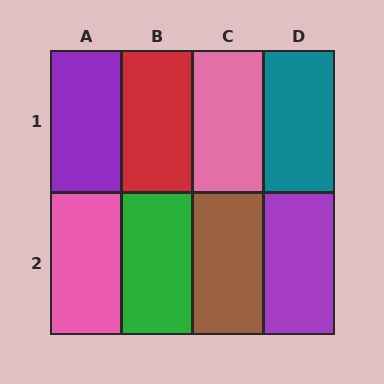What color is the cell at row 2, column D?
Purple.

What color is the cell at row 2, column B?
Green.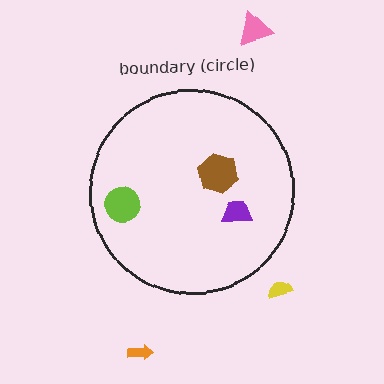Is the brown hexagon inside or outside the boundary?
Inside.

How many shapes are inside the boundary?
3 inside, 3 outside.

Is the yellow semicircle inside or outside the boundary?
Outside.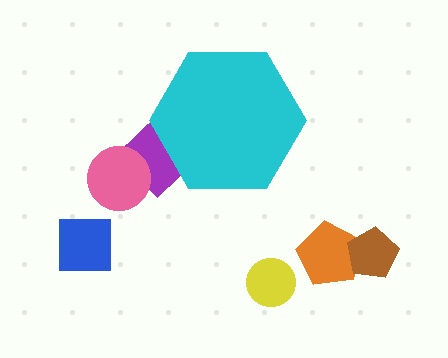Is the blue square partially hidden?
No, the blue square is fully visible.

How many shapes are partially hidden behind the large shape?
1 shape is partially hidden.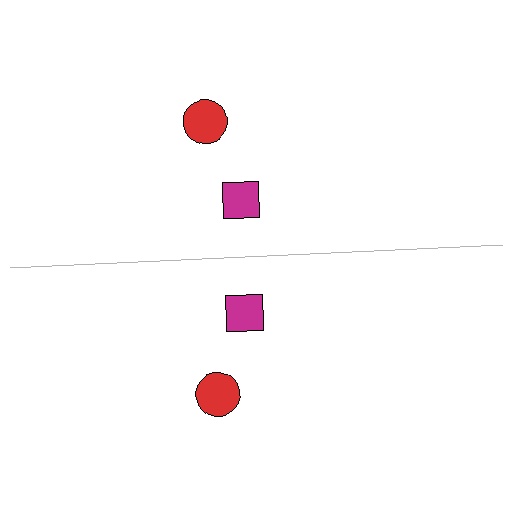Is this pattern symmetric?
Yes, this pattern has bilateral (reflection) symmetry.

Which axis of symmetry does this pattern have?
The pattern has a horizontal axis of symmetry running through the center of the image.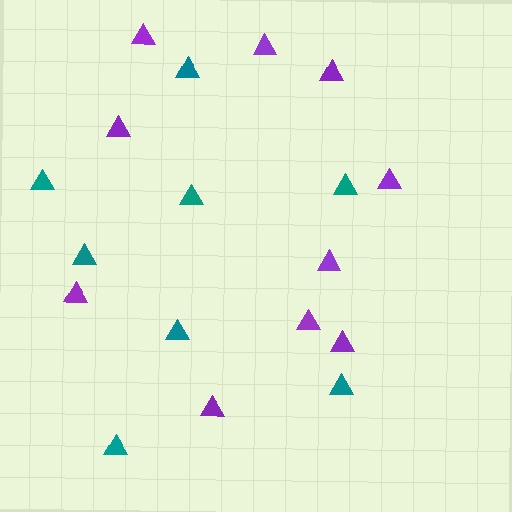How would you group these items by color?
There are 2 groups: one group of purple triangles (10) and one group of teal triangles (8).